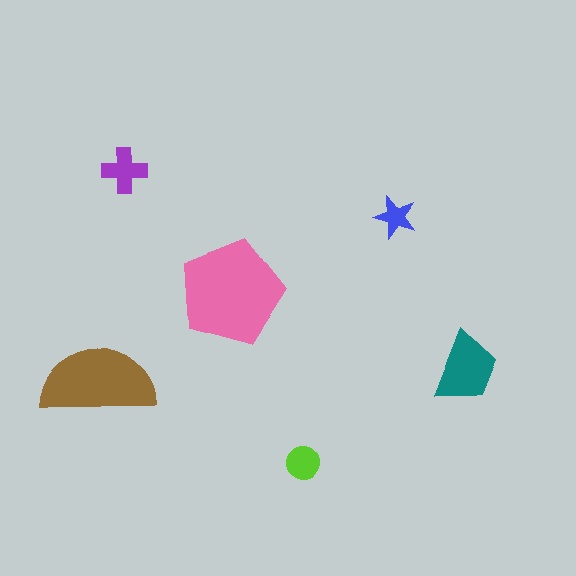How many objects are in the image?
There are 6 objects in the image.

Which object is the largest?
The pink pentagon.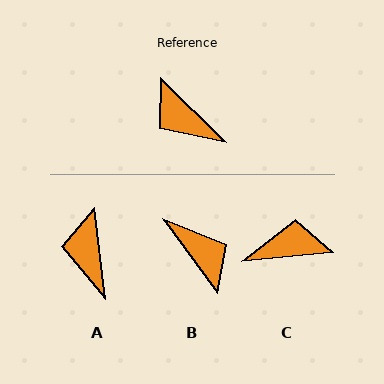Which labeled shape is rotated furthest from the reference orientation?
B, about 171 degrees away.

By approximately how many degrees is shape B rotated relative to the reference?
Approximately 171 degrees counter-clockwise.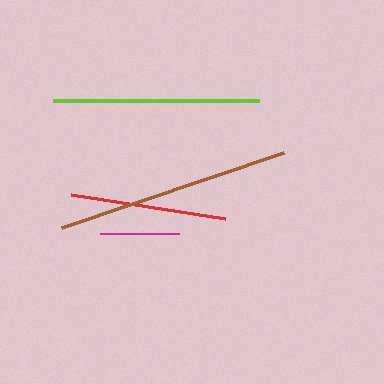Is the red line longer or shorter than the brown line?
The brown line is longer than the red line.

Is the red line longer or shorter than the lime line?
The lime line is longer than the red line.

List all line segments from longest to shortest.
From longest to shortest: brown, lime, red, magenta.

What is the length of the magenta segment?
The magenta segment is approximately 79 pixels long.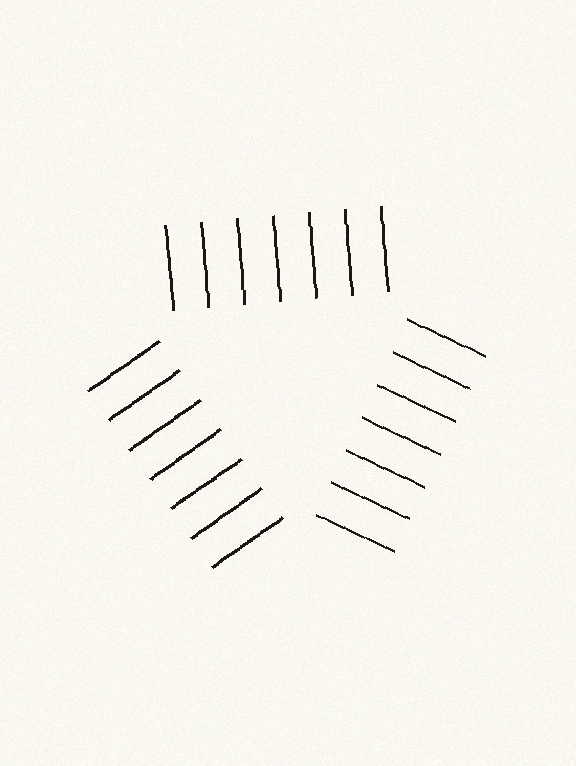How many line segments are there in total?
21 — 7 along each of the 3 edges.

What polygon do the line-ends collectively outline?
An illusory triangle — the line segments terminate on its edges but no continuous stroke is drawn.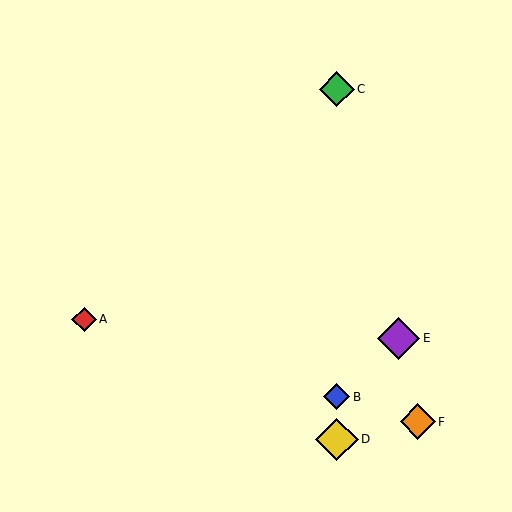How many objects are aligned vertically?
3 objects (B, C, D) are aligned vertically.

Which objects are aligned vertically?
Objects B, C, D are aligned vertically.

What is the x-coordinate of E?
Object E is at x≈399.